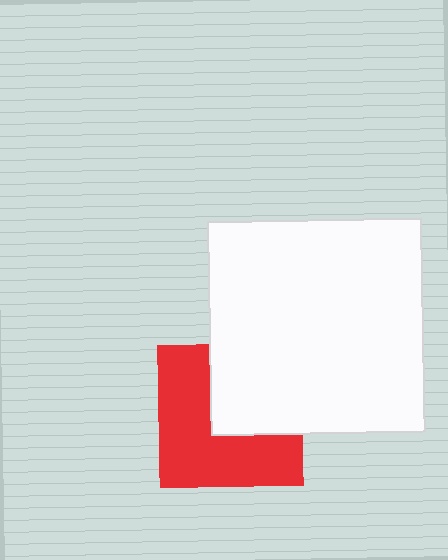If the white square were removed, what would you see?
You would see the complete red square.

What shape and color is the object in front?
The object in front is a white square.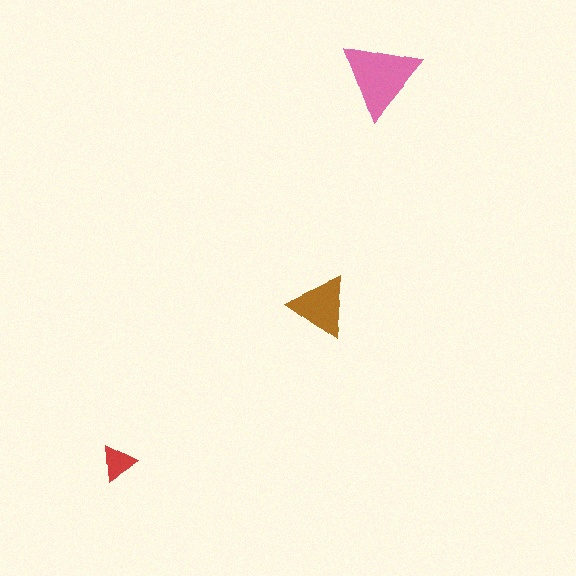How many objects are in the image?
There are 3 objects in the image.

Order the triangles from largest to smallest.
the pink one, the brown one, the red one.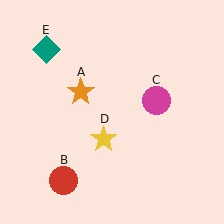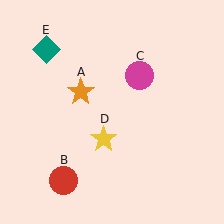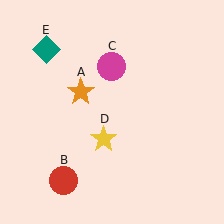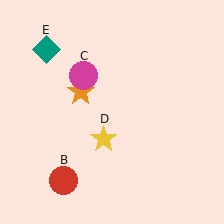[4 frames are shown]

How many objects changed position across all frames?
1 object changed position: magenta circle (object C).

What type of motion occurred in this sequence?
The magenta circle (object C) rotated counterclockwise around the center of the scene.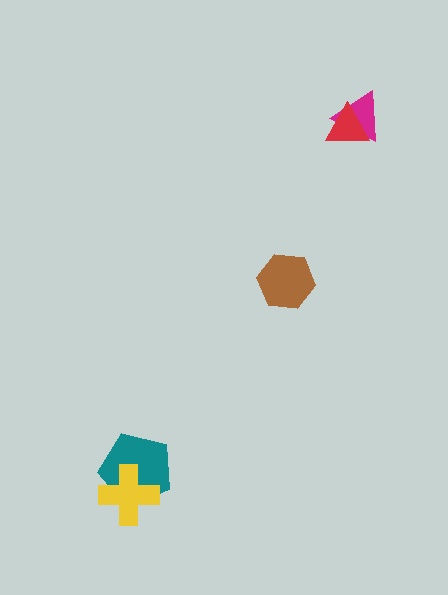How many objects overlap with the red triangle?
1 object overlaps with the red triangle.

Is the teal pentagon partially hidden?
Yes, it is partially covered by another shape.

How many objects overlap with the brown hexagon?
0 objects overlap with the brown hexagon.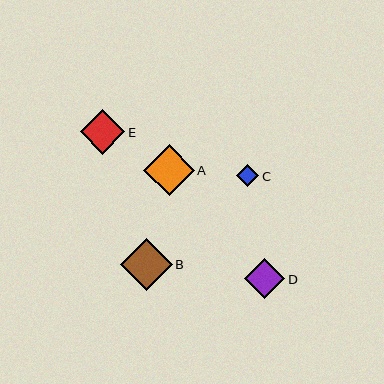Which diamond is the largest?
Diamond B is the largest with a size of approximately 52 pixels.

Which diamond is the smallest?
Diamond C is the smallest with a size of approximately 22 pixels.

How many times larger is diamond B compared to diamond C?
Diamond B is approximately 2.3 times the size of diamond C.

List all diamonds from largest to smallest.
From largest to smallest: B, A, E, D, C.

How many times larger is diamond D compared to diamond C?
Diamond D is approximately 1.8 times the size of diamond C.